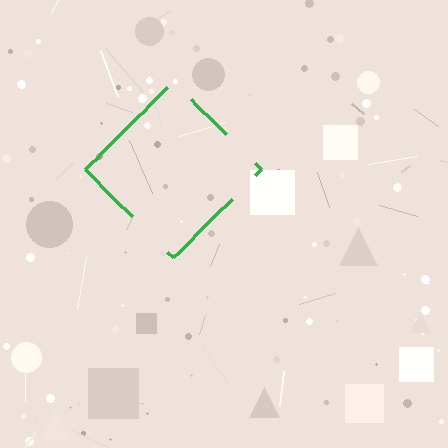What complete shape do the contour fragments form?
The contour fragments form a diamond.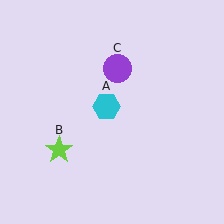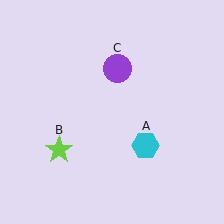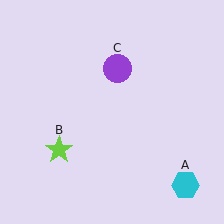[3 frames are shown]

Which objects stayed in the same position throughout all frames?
Lime star (object B) and purple circle (object C) remained stationary.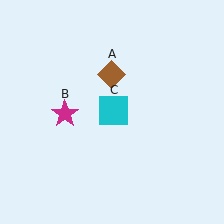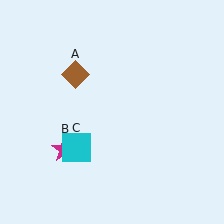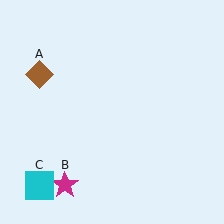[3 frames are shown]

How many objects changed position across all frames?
3 objects changed position: brown diamond (object A), magenta star (object B), cyan square (object C).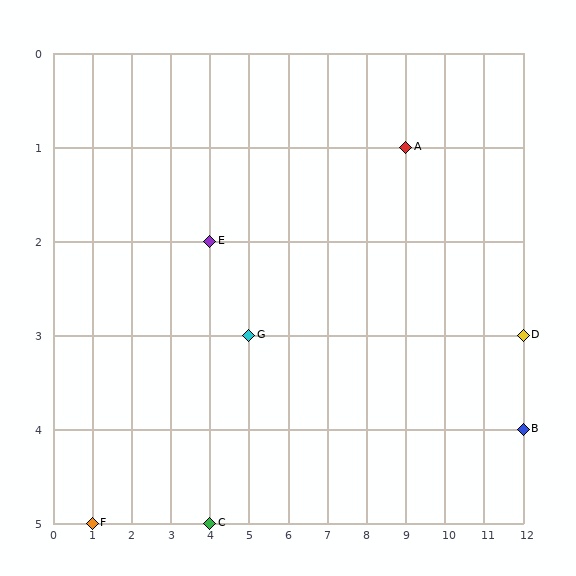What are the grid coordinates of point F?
Point F is at grid coordinates (1, 5).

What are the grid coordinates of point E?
Point E is at grid coordinates (4, 2).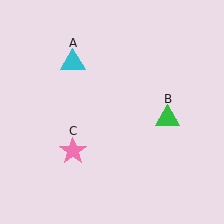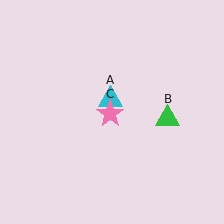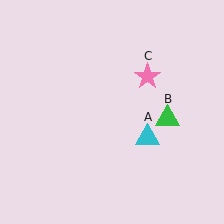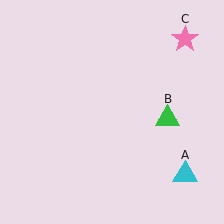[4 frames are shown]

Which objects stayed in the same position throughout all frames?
Green triangle (object B) remained stationary.